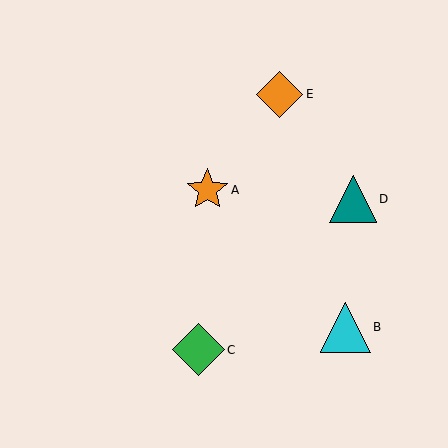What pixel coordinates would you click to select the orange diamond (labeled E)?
Click at (280, 94) to select the orange diamond E.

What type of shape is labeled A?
Shape A is an orange star.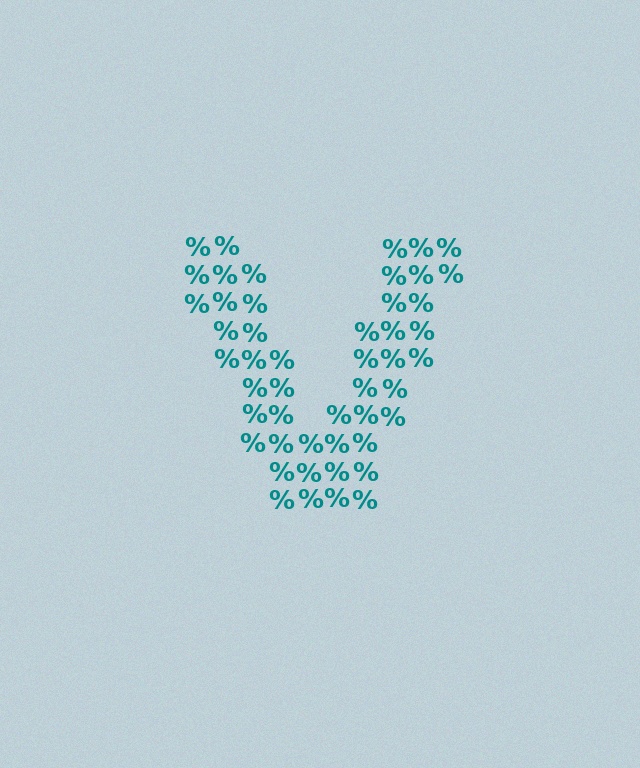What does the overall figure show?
The overall figure shows the letter V.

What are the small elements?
The small elements are percent signs.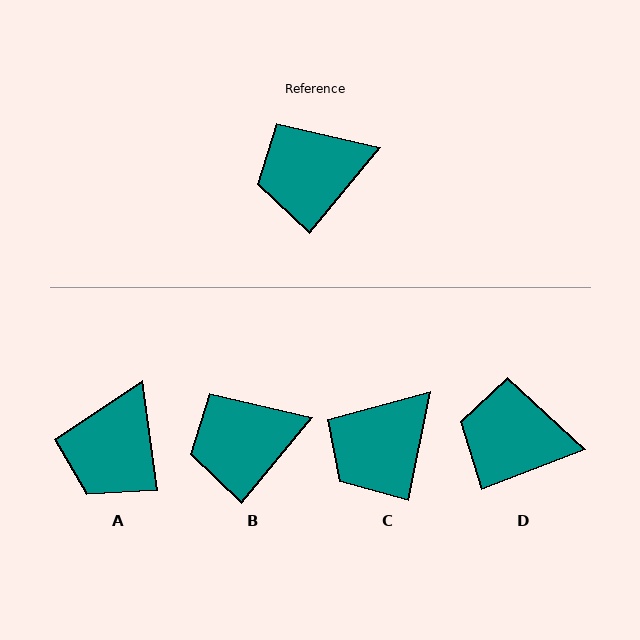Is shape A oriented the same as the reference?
No, it is off by about 47 degrees.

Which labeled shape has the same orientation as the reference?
B.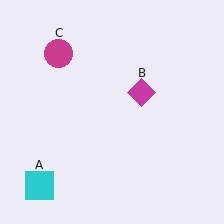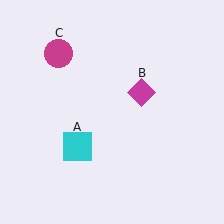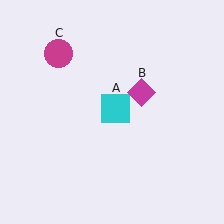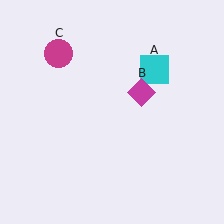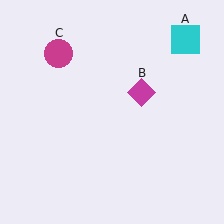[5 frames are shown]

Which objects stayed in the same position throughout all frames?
Magenta diamond (object B) and magenta circle (object C) remained stationary.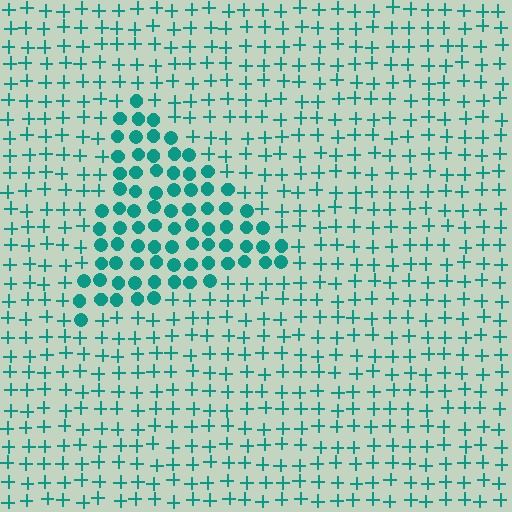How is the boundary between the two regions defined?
The boundary is defined by a change in element shape: circles inside vs. plus signs outside. All elements share the same color and spacing.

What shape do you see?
I see a triangle.